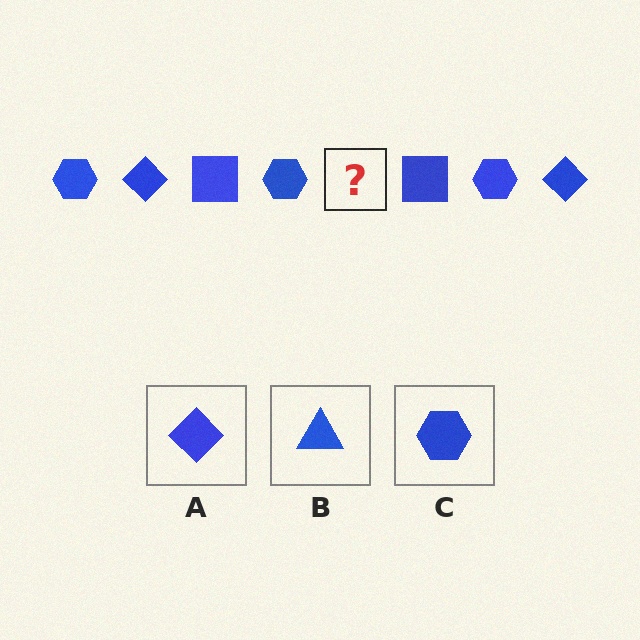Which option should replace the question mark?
Option A.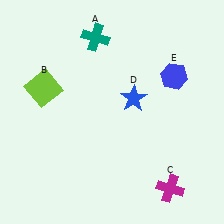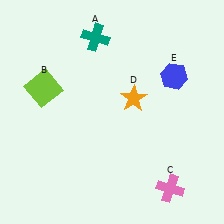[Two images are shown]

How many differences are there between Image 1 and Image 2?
There are 2 differences between the two images.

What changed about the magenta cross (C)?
In Image 1, C is magenta. In Image 2, it changed to pink.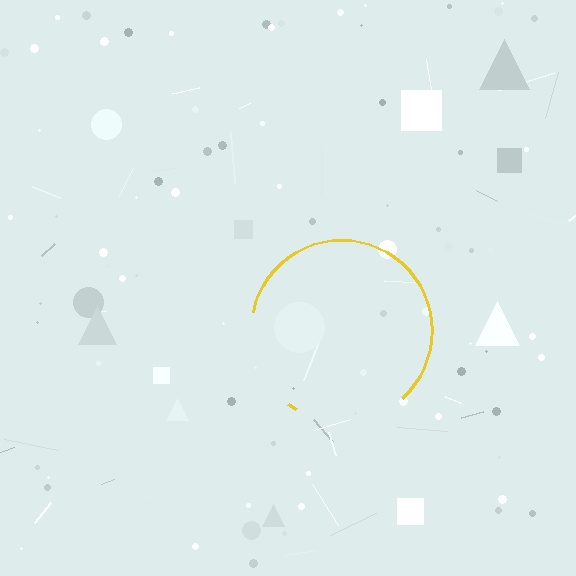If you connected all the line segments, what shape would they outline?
They would outline a circle.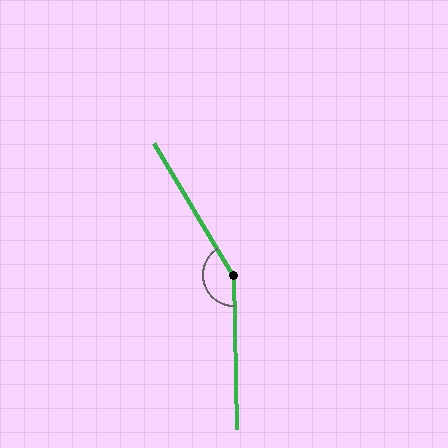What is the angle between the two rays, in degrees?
Approximately 150 degrees.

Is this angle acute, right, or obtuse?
It is obtuse.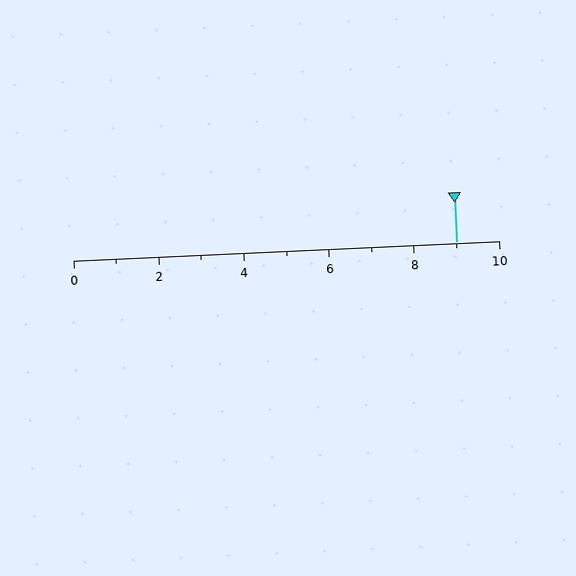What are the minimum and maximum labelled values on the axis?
The axis runs from 0 to 10.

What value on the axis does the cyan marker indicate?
The marker indicates approximately 9.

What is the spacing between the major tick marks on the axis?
The major ticks are spaced 2 apart.